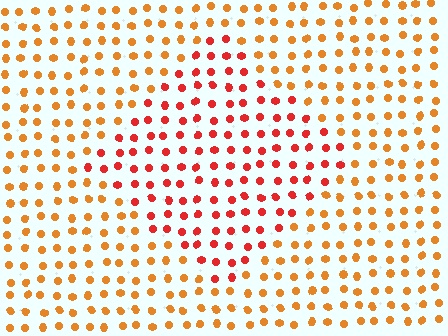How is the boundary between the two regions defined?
The boundary is defined purely by a slight shift in hue (about 31 degrees). Spacing, size, and orientation are identical on both sides.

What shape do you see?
I see a diamond.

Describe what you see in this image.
The image is filled with small orange elements in a uniform arrangement. A diamond-shaped region is visible where the elements are tinted to a slightly different hue, forming a subtle color boundary.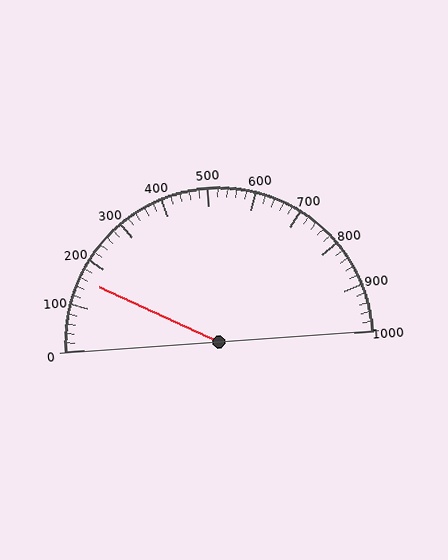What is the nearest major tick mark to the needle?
The nearest major tick mark is 200.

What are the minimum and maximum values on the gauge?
The gauge ranges from 0 to 1000.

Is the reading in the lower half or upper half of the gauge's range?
The reading is in the lower half of the range (0 to 1000).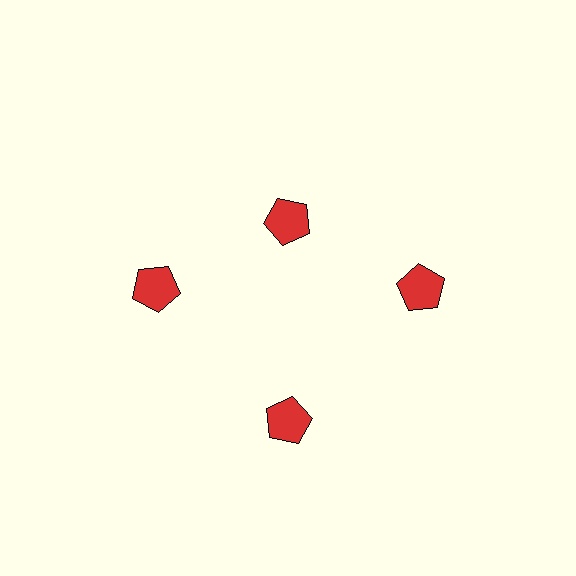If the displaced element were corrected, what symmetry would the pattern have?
It would have 4-fold rotational symmetry — the pattern would map onto itself every 90 degrees.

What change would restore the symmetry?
The symmetry would be restored by moving it outward, back onto the ring so that all 4 pentagons sit at equal angles and equal distance from the center.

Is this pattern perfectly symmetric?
No. The 4 red pentagons are arranged in a ring, but one element near the 12 o'clock position is pulled inward toward the center, breaking the 4-fold rotational symmetry.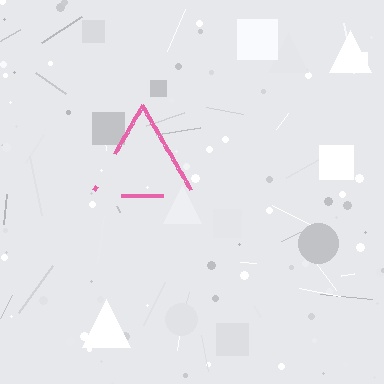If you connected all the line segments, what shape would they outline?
They would outline a triangle.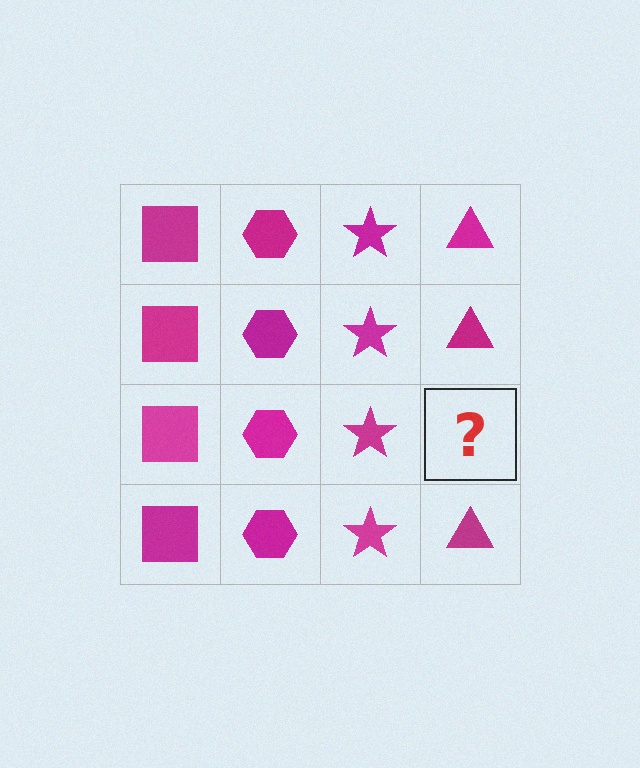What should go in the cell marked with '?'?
The missing cell should contain a magenta triangle.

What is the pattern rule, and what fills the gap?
The rule is that each column has a consistent shape. The gap should be filled with a magenta triangle.